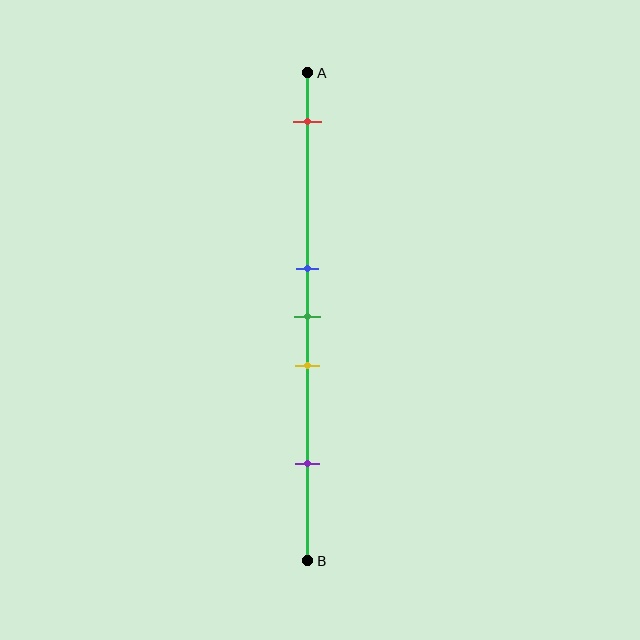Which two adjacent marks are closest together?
The blue and green marks are the closest adjacent pair.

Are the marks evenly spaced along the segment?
No, the marks are not evenly spaced.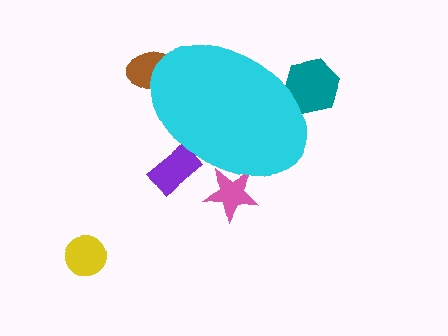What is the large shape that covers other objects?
A cyan ellipse.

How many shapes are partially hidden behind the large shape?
4 shapes are partially hidden.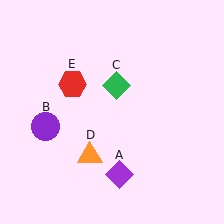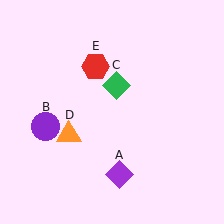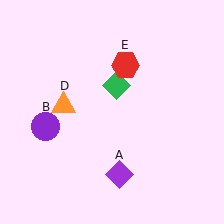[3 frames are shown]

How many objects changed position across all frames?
2 objects changed position: orange triangle (object D), red hexagon (object E).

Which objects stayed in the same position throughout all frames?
Purple diamond (object A) and purple circle (object B) and green diamond (object C) remained stationary.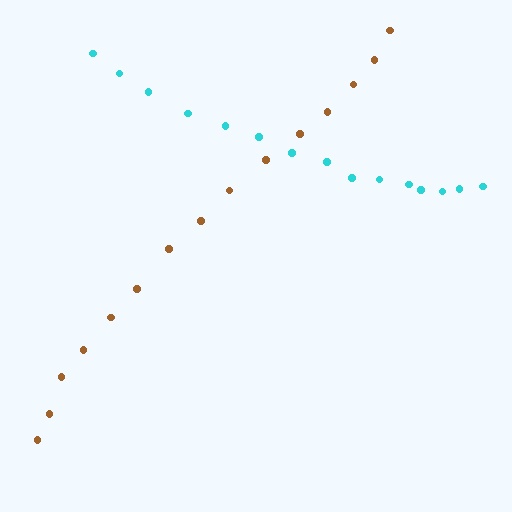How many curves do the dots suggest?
There are 2 distinct paths.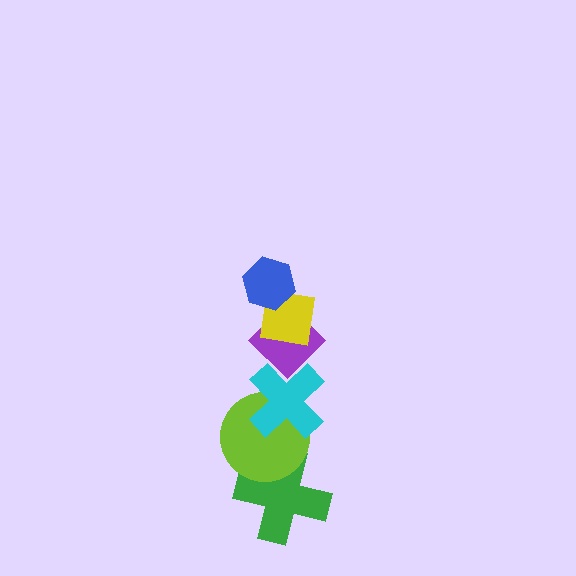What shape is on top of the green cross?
The lime circle is on top of the green cross.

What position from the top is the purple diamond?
The purple diamond is 3rd from the top.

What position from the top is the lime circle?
The lime circle is 5th from the top.